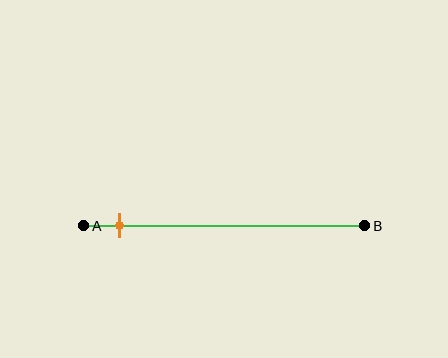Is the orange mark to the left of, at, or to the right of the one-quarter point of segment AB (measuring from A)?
The orange mark is to the left of the one-quarter point of segment AB.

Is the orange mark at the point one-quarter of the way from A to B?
No, the mark is at about 15% from A, not at the 25% one-quarter point.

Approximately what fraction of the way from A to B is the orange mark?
The orange mark is approximately 15% of the way from A to B.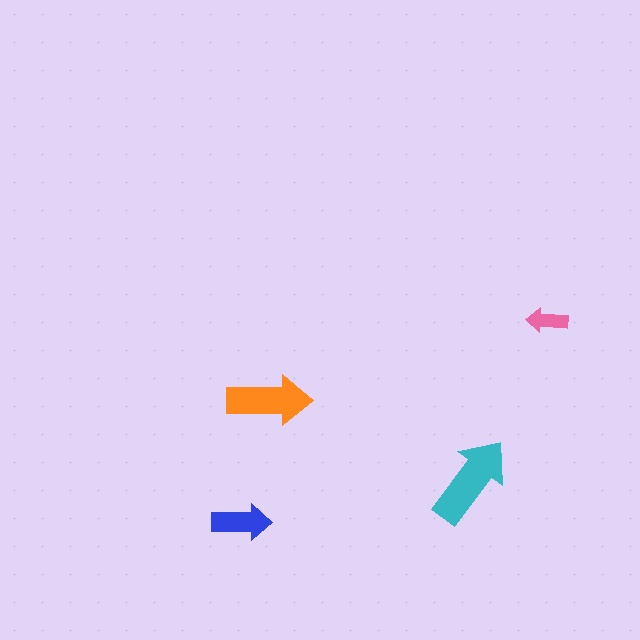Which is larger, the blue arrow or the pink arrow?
The blue one.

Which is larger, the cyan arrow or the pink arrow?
The cyan one.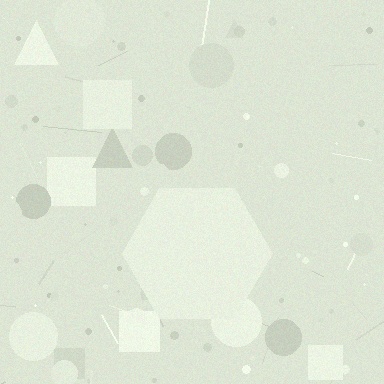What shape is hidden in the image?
A hexagon is hidden in the image.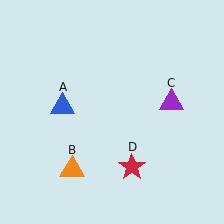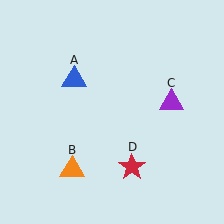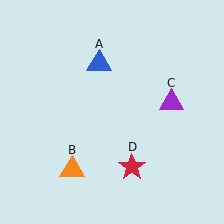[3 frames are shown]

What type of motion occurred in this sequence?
The blue triangle (object A) rotated clockwise around the center of the scene.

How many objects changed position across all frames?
1 object changed position: blue triangle (object A).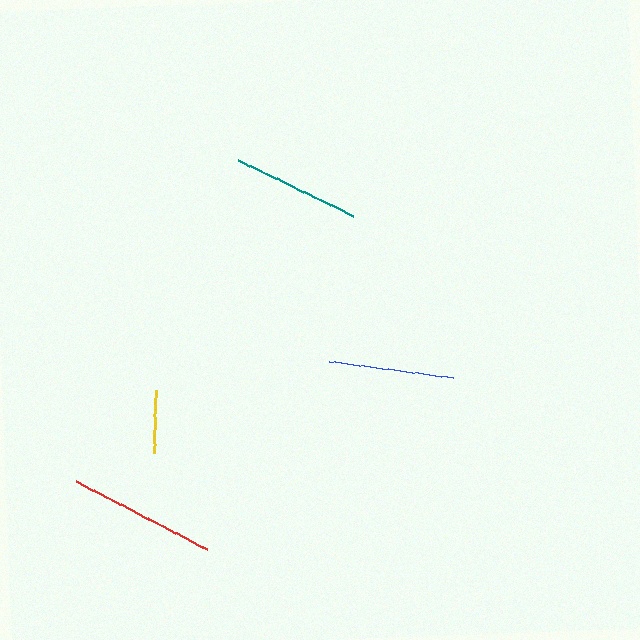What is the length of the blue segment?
The blue segment is approximately 125 pixels long.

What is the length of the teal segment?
The teal segment is approximately 127 pixels long.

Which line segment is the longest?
The red line is the longest at approximately 149 pixels.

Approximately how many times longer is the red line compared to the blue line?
The red line is approximately 1.2 times the length of the blue line.